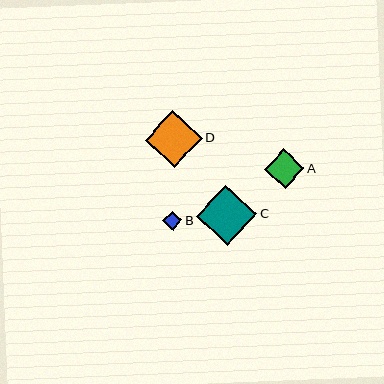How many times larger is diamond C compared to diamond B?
Diamond C is approximately 3.1 times the size of diamond B.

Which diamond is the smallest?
Diamond B is the smallest with a size of approximately 19 pixels.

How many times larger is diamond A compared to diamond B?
Diamond A is approximately 2.1 times the size of diamond B.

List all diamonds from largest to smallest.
From largest to smallest: C, D, A, B.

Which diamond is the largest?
Diamond C is the largest with a size of approximately 60 pixels.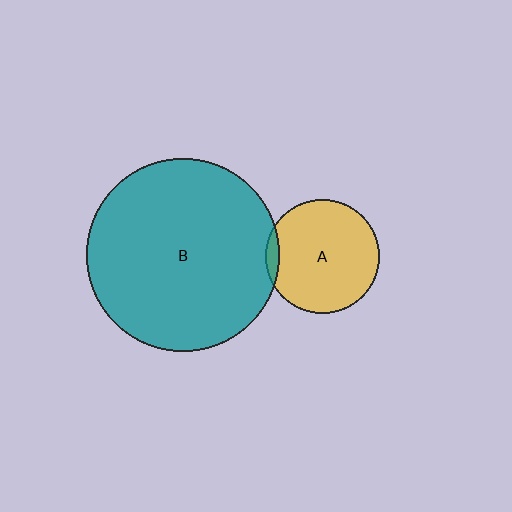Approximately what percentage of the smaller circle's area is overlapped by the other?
Approximately 5%.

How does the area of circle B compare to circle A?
Approximately 2.9 times.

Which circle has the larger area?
Circle B (teal).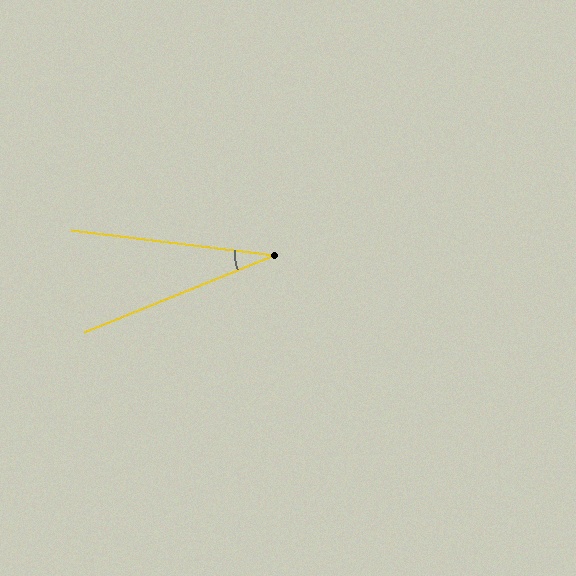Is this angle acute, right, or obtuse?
It is acute.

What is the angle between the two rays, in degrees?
Approximately 29 degrees.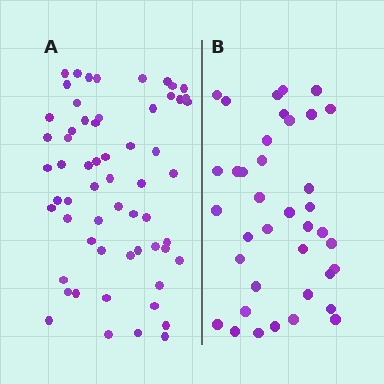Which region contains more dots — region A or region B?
Region A (the left region) has more dots.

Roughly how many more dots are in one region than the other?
Region A has approximately 20 more dots than region B.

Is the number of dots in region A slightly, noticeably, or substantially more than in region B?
Region A has substantially more. The ratio is roughly 1.6 to 1.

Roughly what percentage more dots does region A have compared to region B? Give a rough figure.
About 60% more.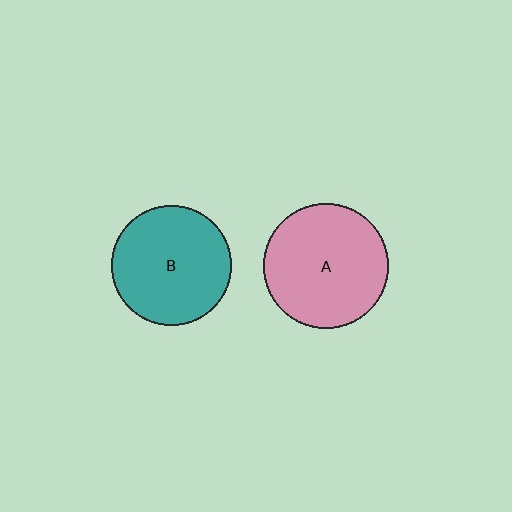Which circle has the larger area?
Circle A (pink).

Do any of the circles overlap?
No, none of the circles overlap.